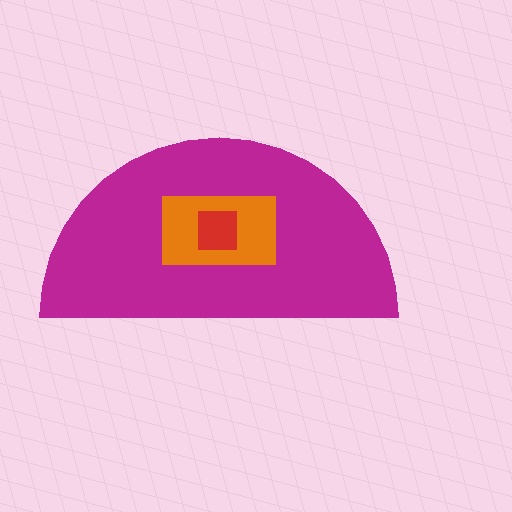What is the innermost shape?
The red square.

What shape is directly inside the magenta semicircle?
The orange rectangle.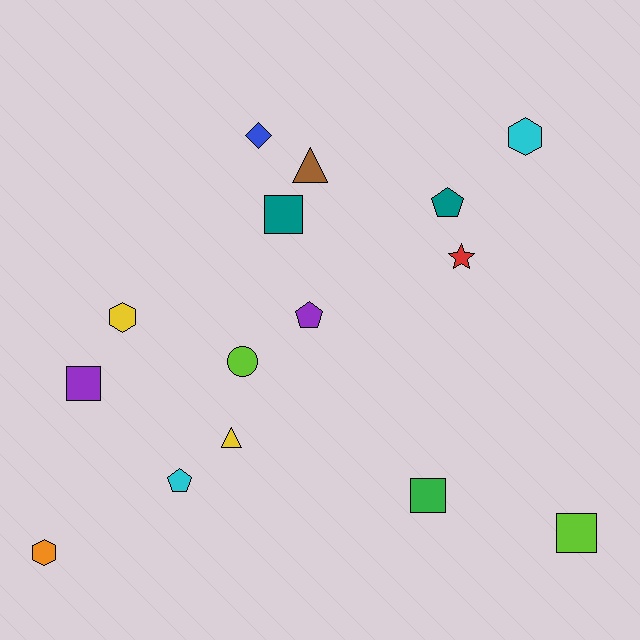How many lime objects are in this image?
There are 2 lime objects.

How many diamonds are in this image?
There is 1 diamond.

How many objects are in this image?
There are 15 objects.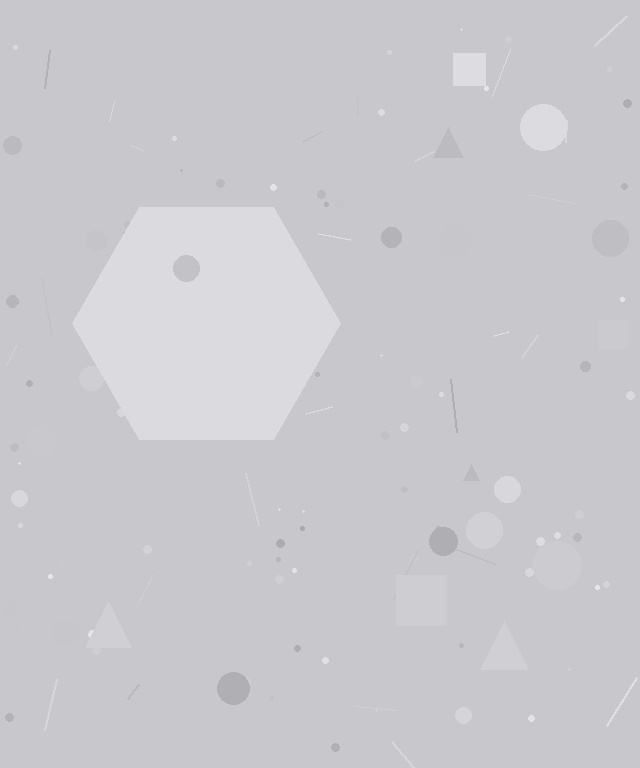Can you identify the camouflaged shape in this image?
The camouflaged shape is a hexagon.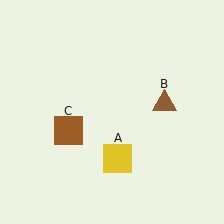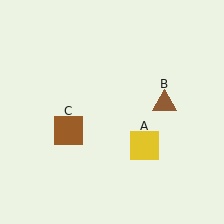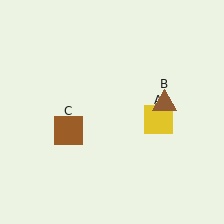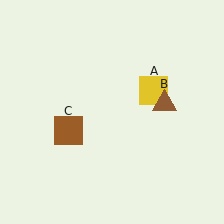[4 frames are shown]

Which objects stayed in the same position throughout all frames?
Brown triangle (object B) and brown square (object C) remained stationary.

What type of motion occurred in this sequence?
The yellow square (object A) rotated counterclockwise around the center of the scene.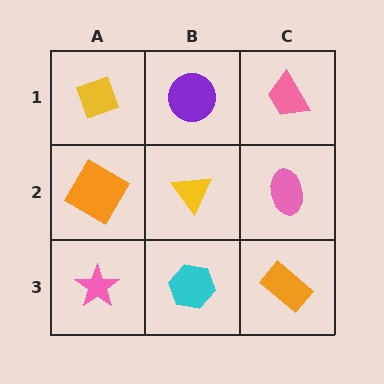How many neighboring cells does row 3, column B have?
3.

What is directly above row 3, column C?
A pink ellipse.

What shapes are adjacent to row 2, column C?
A pink trapezoid (row 1, column C), an orange rectangle (row 3, column C), a yellow triangle (row 2, column B).